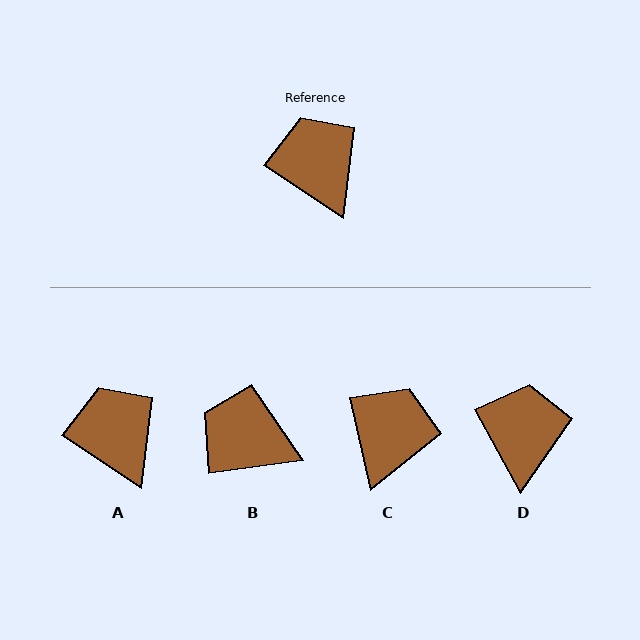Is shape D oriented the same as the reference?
No, it is off by about 28 degrees.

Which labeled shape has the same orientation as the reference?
A.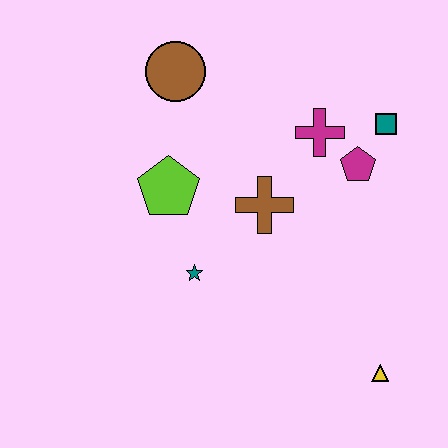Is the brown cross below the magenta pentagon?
Yes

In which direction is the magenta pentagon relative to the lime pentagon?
The magenta pentagon is to the right of the lime pentagon.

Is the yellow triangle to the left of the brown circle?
No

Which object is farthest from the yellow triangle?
The brown circle is farthest from the yellow triangle.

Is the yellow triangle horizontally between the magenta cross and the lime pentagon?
No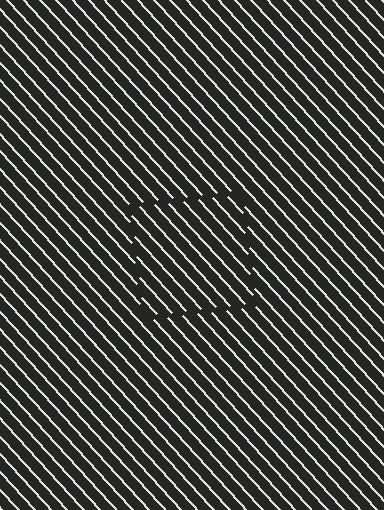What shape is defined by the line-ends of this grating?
An illusory square. The interior of the shape contains the same grating, shifted by half a period — the contour is defined by the phase discontinuity where line-ends from the inner and outer gratings abut.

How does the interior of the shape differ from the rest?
The interior of the shape contains the same grating, shifted by half a period — the contour is defined by the phase discontinuity where line-ends from the inner and outer gratings abut.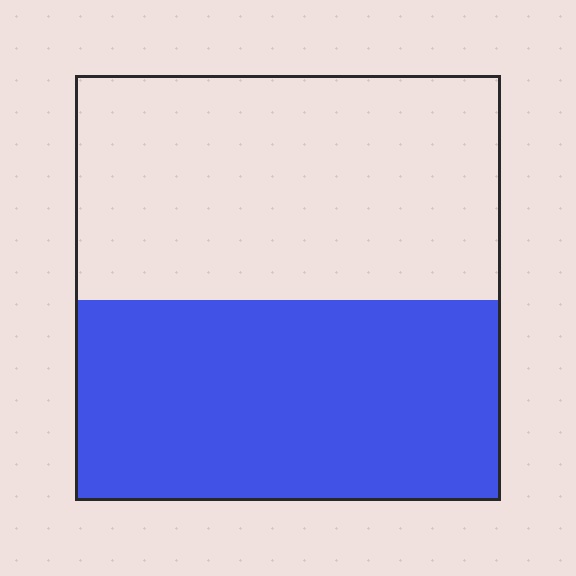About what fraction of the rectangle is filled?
About one half (1/2).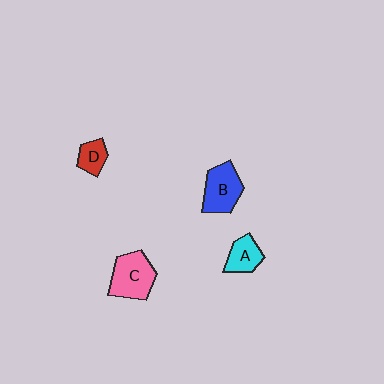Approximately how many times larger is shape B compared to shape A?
Approximately 1.5 times.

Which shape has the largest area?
Shape C (pink).